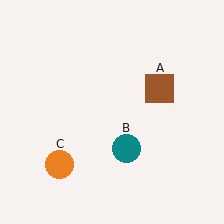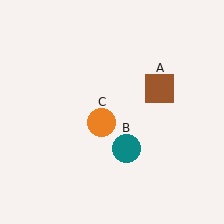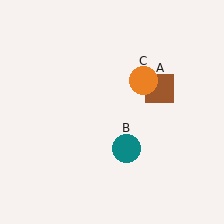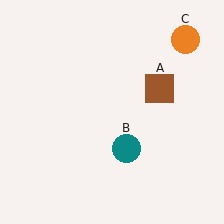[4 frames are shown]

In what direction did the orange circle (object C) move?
The orange circle (object C) moved up and to the right.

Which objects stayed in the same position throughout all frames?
Brown square (object A) and teal circle (object B) remained stationary.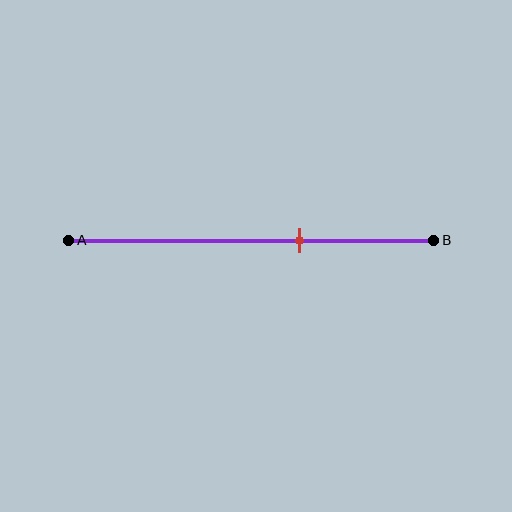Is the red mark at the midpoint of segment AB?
No, the mark is at about 65% from A, not at the 50% midpoint.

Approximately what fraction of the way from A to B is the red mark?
The red mark is approximately 65% of the way from A to B.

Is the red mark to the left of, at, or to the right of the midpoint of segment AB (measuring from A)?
The red mark is to the right of the midpoint of segment AB.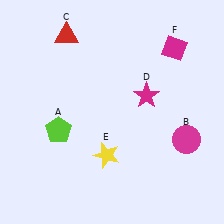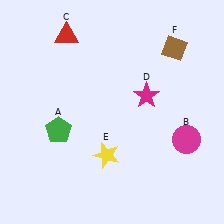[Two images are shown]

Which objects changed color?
A changed from lime to green. F changed from magenta to brown.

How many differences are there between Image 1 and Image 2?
There are 2 differences between the two images.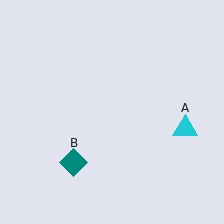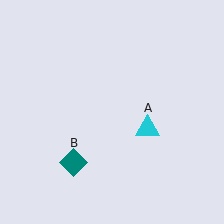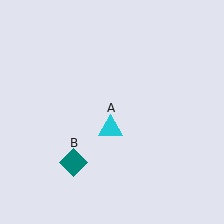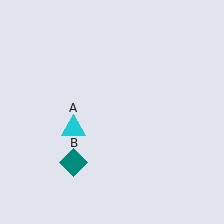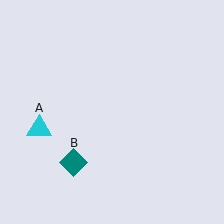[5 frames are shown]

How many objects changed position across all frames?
1 object changed position: cyan triangle (object A).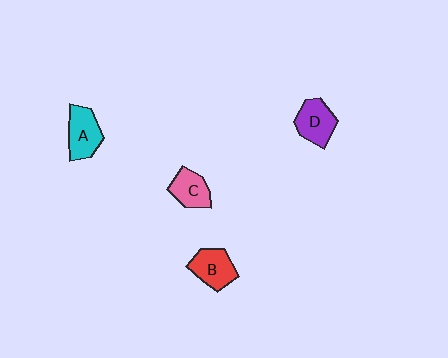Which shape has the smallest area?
Shape C (pink).